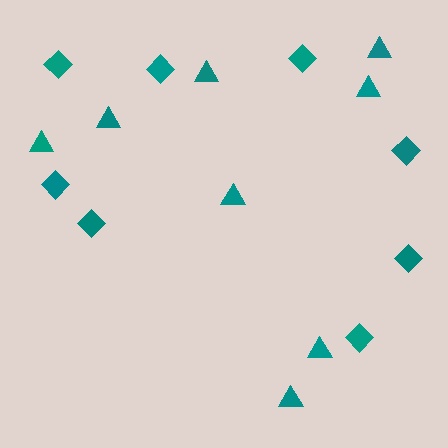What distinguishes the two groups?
There are 2 groups: one group of triangles (8) and one group of diamonds (8).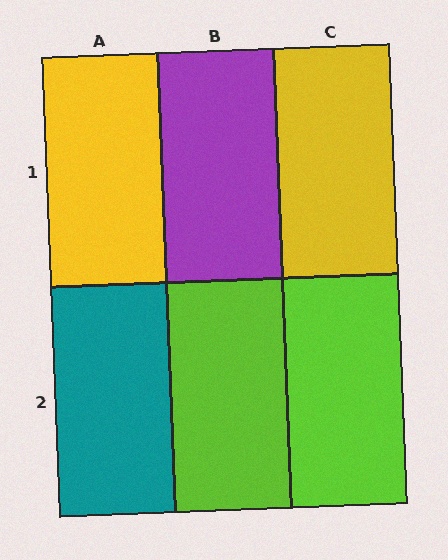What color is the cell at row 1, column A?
Yellow.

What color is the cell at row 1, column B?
Purple.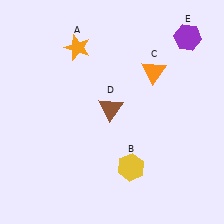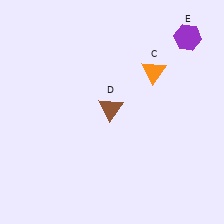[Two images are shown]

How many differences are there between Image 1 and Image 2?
There are 2 differences between the two images.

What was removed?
The orange star (A), the yellow hexagon (B) were removed in Image 2.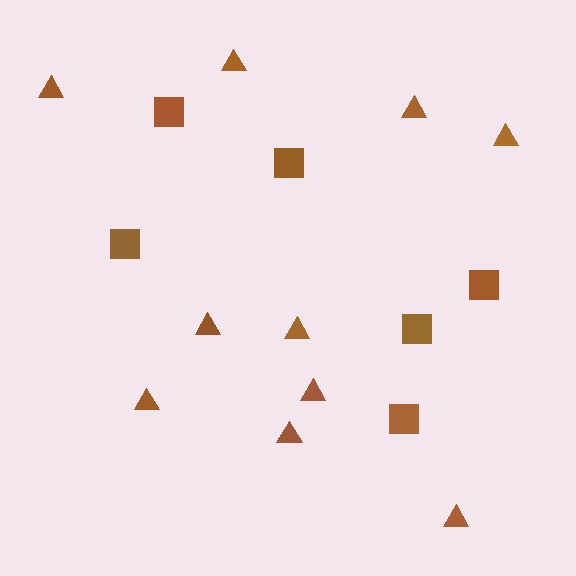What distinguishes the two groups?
There are 2 groups: one group of squares (6) and one group of triangles (10).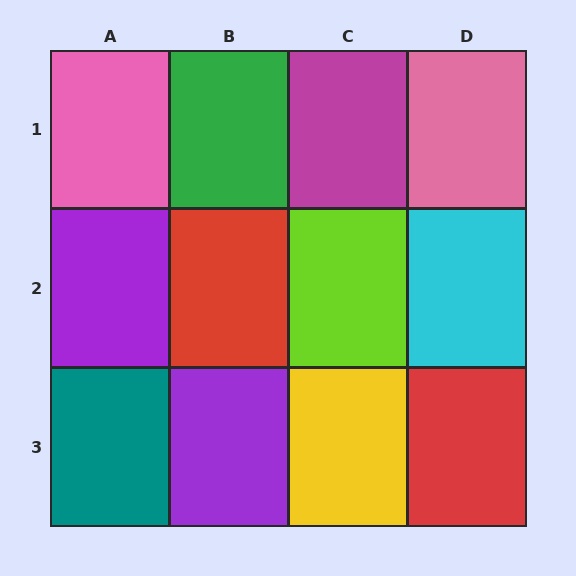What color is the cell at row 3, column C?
Yellow.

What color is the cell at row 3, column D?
Red.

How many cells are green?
1 cell is green.